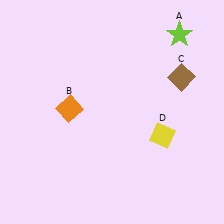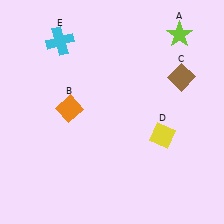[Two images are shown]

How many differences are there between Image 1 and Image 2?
There is 1 difference between the two images.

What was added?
A cyan cross (E) was added in Image 2.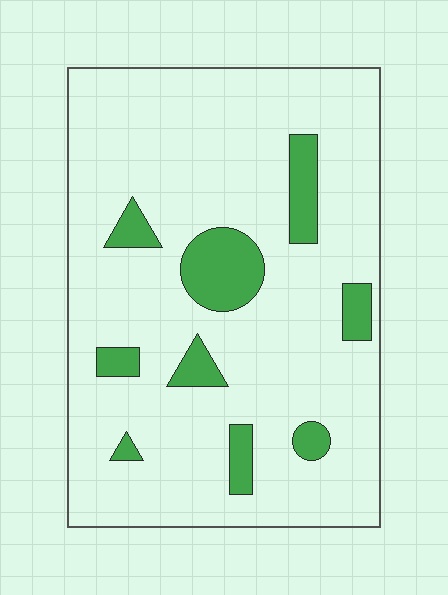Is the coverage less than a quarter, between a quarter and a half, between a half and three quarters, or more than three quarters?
Less than a quarter.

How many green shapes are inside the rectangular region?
9.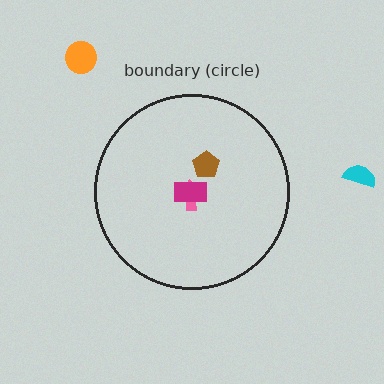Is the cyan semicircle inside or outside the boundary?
Outside.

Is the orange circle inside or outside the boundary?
Outside.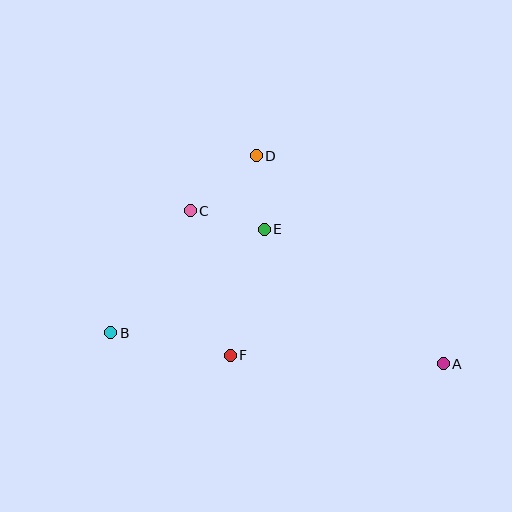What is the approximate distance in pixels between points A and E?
The distance between A and E is approximately 224 pixels.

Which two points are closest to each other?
Points D and E are closest to each other.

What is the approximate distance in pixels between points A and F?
The distance between A and F is approximately 213 pixels.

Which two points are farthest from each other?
Points A and B are farthest from each other.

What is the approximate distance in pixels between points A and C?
The distance between A and C is approximately 295 pixels.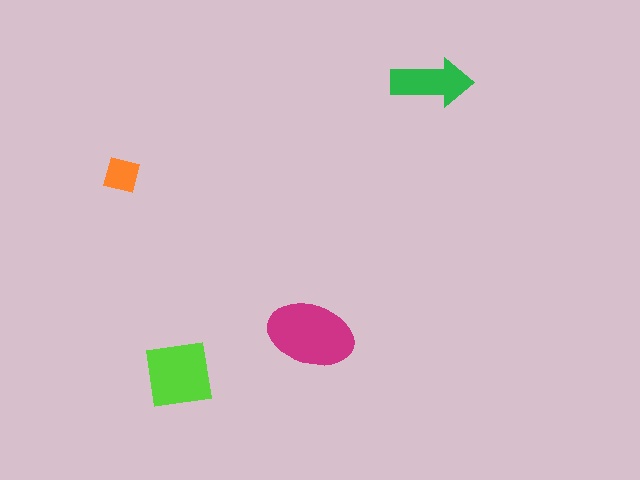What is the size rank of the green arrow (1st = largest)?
3rd.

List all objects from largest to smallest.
The magenta ellipse, the lime square, the green arrow, the orange square.